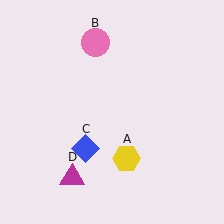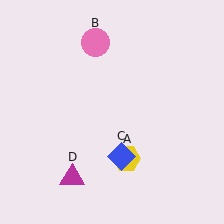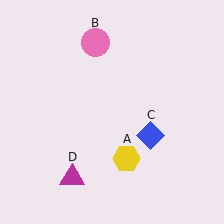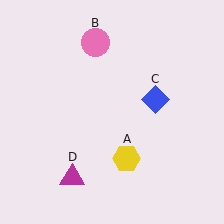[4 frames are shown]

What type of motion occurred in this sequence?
The blue diamond (object C) rotated counterclockwise around the center of the scene.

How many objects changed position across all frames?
1 object changed position: blue diamond (object C).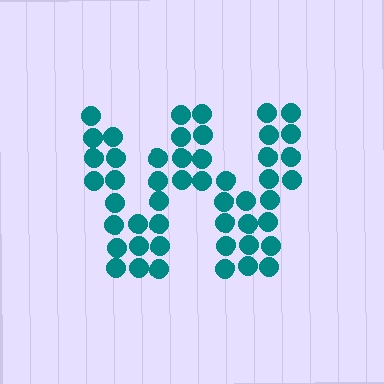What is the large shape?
The large shape is the letter W.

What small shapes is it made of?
It is made of small circles.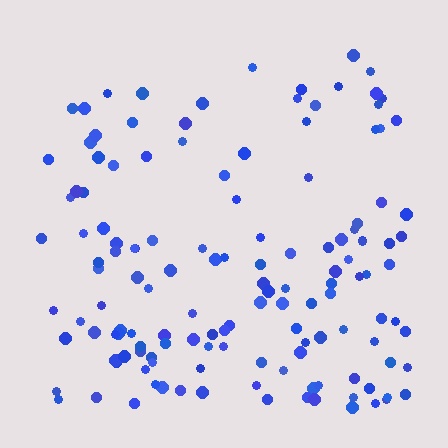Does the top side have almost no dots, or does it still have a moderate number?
Still a moderate number, just noticeably fewer than the bottom.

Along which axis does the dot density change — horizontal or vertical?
Vertical.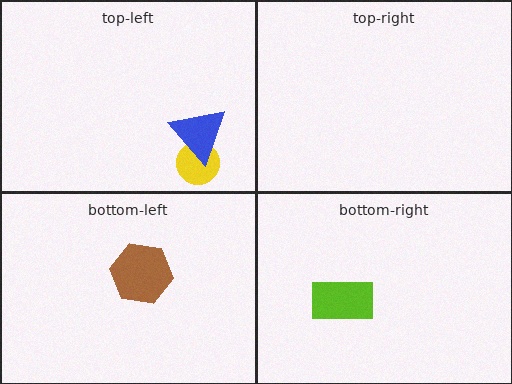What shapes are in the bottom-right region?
The lime rectangle.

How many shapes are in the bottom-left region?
1.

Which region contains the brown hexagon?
The bottom-left region.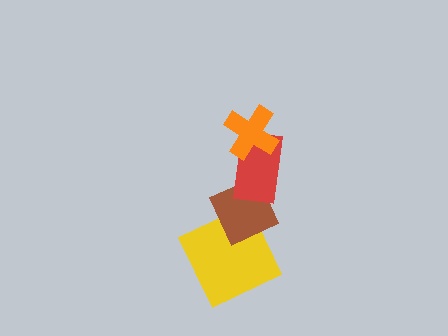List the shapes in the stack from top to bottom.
From top to bottom: the orange cross, the red rectangle, the brown diamond, the yellow square.